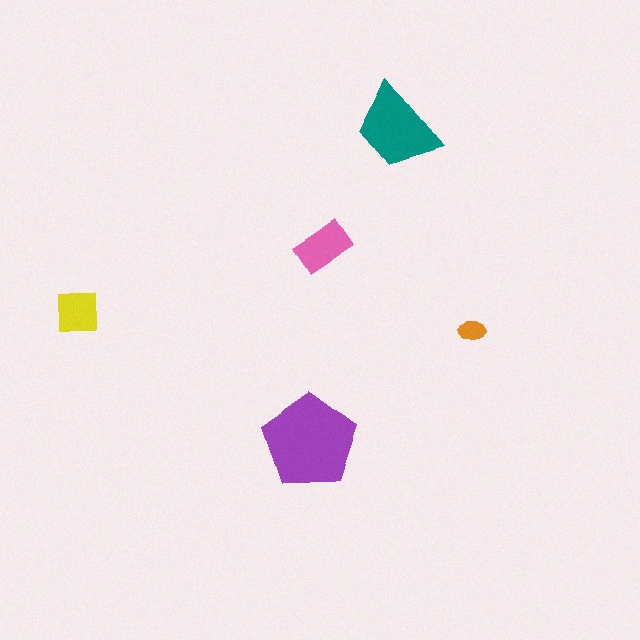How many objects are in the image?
There are 5 objects in the image.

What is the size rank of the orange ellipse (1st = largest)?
5th.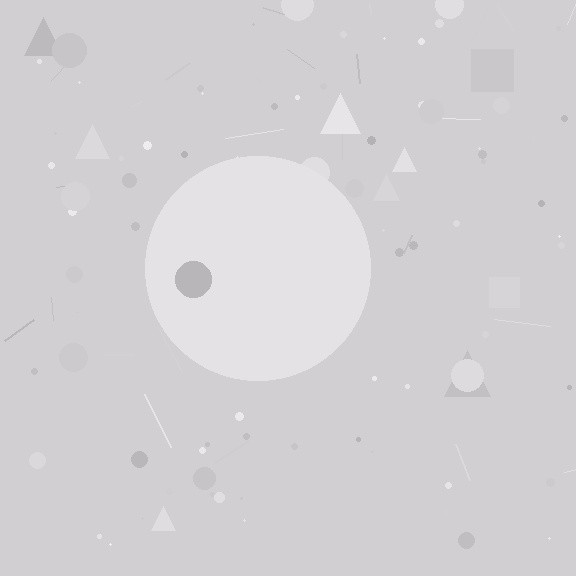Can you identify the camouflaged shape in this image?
The camouflaged shape is a circle.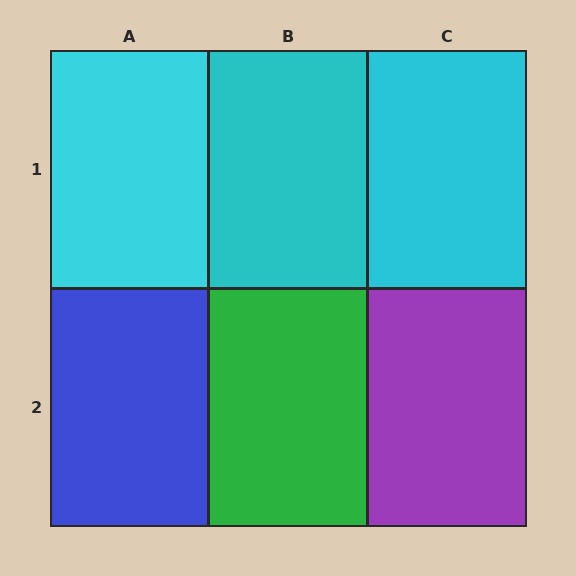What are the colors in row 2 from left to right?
Blue, green, purple.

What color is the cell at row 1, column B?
Cyan.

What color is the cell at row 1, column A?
Cyan.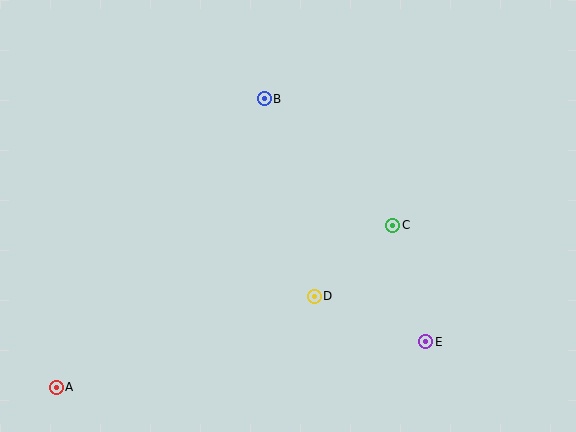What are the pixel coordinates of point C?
Point C is at (393, 225).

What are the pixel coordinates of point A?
Point A is at (56, 387).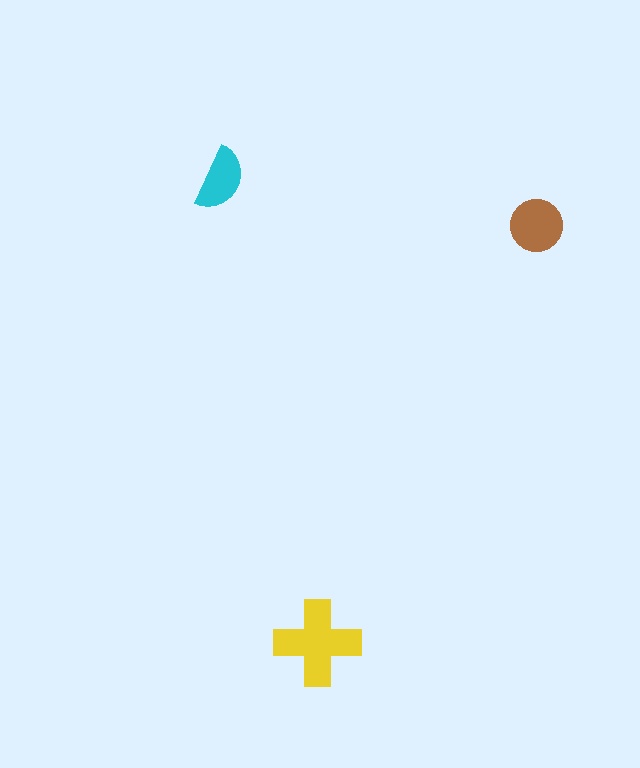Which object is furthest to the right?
The brown circle is rightmost.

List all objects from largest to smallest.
The yellow cross, the brown circle, the cyan semicircle.